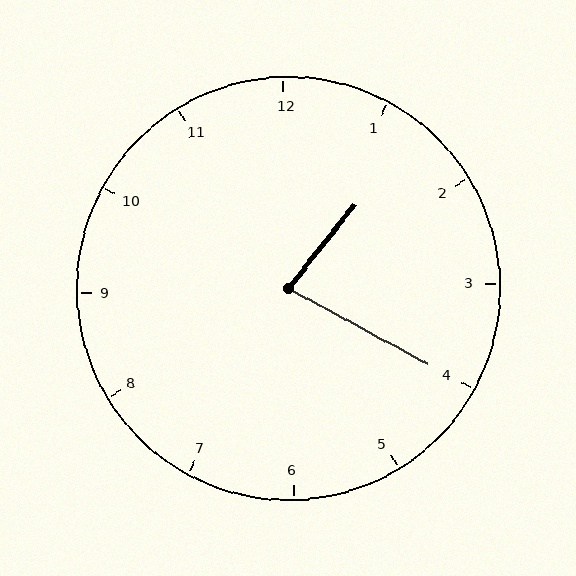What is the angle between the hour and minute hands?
Approximately 80 degrees.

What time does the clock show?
1:20.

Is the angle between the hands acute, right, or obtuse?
It is acute.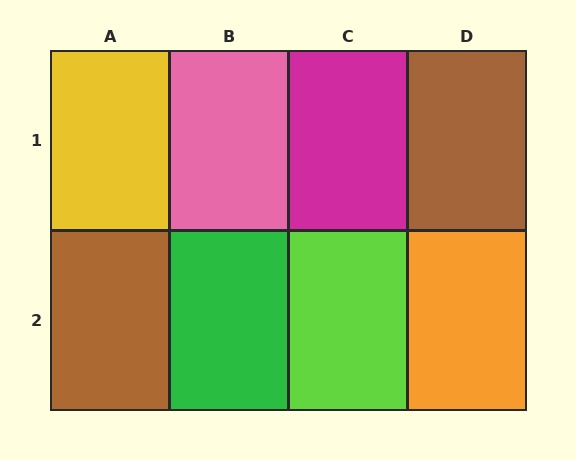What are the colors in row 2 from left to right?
Brown, green, lime, orange.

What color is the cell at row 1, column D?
Brown.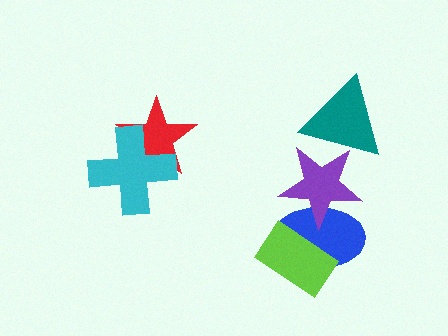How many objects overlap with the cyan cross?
1 object overlaps with the cyan cross.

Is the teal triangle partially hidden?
Yes, it is partially covered by another shape.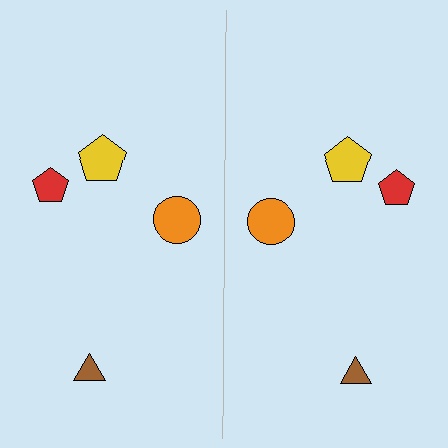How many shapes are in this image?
There are 8 shapes in this image.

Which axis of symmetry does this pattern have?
The pattern has a vertical axis of symmetry running through the center of the image.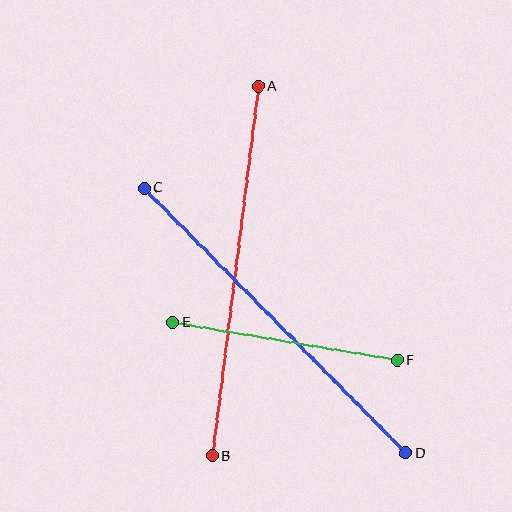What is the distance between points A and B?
The distance is approximately 372 pixels.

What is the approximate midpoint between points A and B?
The midpoint is at approximately (235, 271) pixels.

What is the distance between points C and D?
The distance is approximately 372 pixels.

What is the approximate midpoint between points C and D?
The midpoint is at approximately (275, 321) pixels.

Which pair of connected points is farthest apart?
Points A and B are farthest apart.